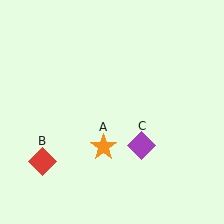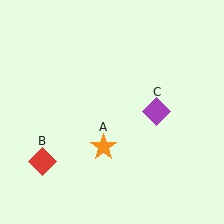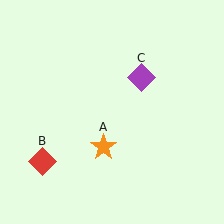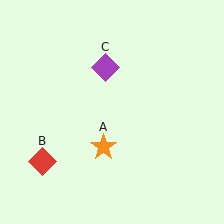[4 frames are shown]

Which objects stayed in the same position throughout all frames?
Orange star (object A) and red diamond (object B) remained stationary.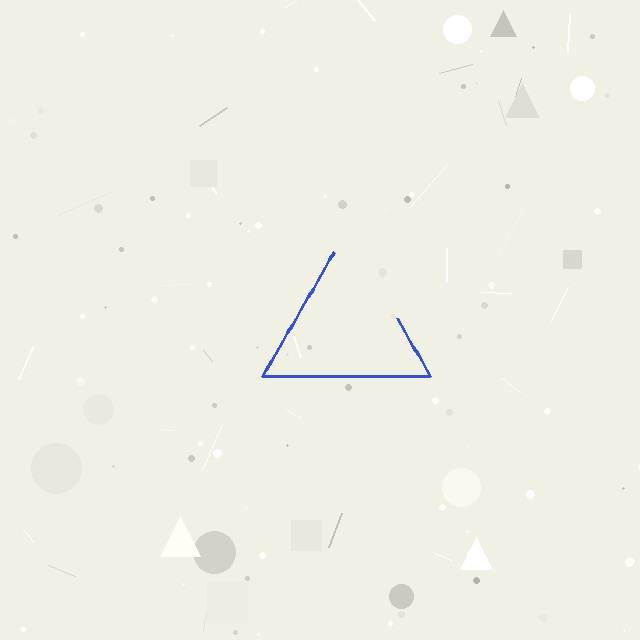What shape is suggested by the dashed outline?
The dashed outline suggests a triangle.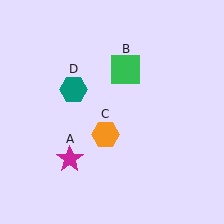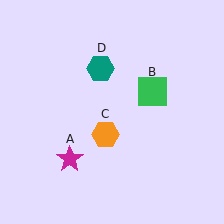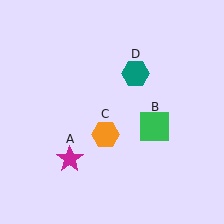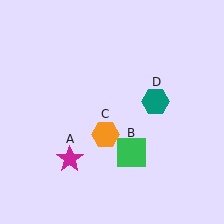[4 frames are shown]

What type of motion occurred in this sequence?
The green square (object B), teal hexagon (object D) rotated clockwise around the center of the scene.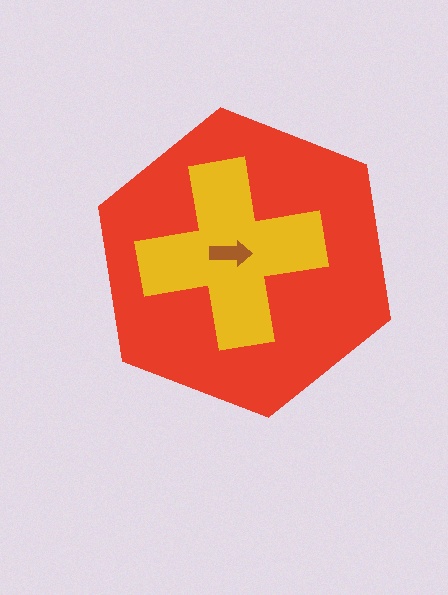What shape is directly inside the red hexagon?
The yellow cross.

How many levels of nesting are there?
3.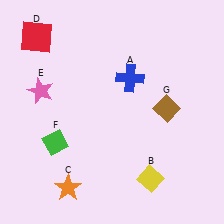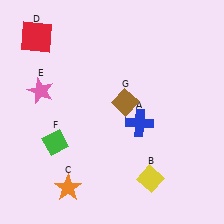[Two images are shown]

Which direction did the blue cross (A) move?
The blue cross (A) moved down.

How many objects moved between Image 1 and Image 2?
2 objects moved between the two images.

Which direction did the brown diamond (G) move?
The brown diamond (G) moved left.